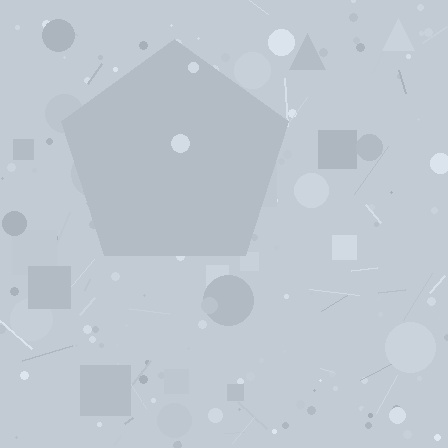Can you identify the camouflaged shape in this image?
The camouflaged shape is a pentagon.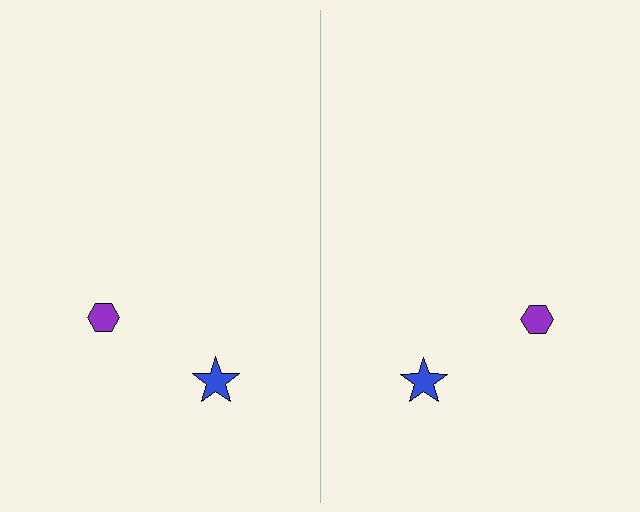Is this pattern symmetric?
Yes, this pattern has bilateral (reflection) symmetry.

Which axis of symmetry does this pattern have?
The pattern has a vertical axis of symmetry running through the center of the image.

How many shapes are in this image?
There are 4 shapes in this image.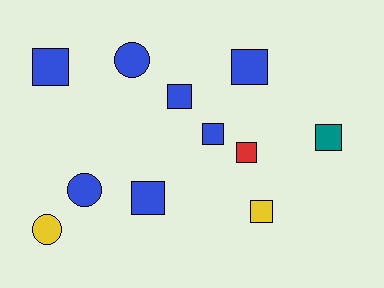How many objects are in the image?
There are 11 objects.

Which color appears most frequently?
Blue, with 7 objects.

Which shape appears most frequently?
Square, with 8 objects.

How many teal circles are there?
There are no teal circles.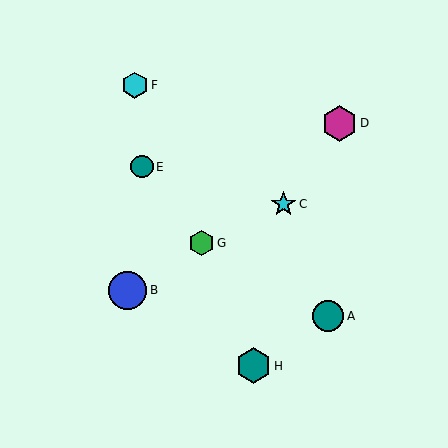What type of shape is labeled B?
Shape B is a blue circle.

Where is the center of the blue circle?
The center of the blue circle is at (127, 290).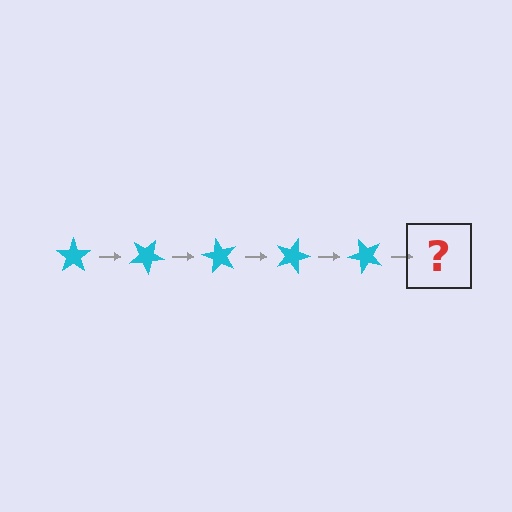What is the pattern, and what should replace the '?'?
The pattern is that the star rotates 30 degrees each step. The '?' should be a cyan star rotated 150 degrees.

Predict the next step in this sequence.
The next step is a cyan star rotated 150 degrees.